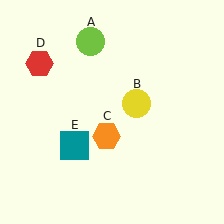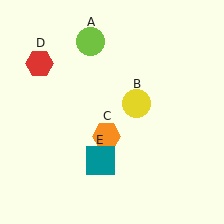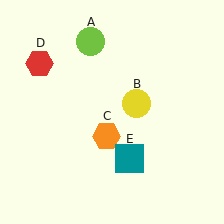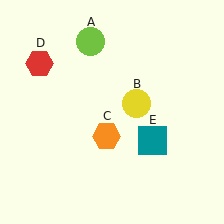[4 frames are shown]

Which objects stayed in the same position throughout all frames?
Lime circle (object A) and yellow circle (object B) and orange hexagon (object C) and red hexagon (object D) remained stationary.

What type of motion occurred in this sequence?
The teal square (object E) rotated counterclockwise around the center of the scene.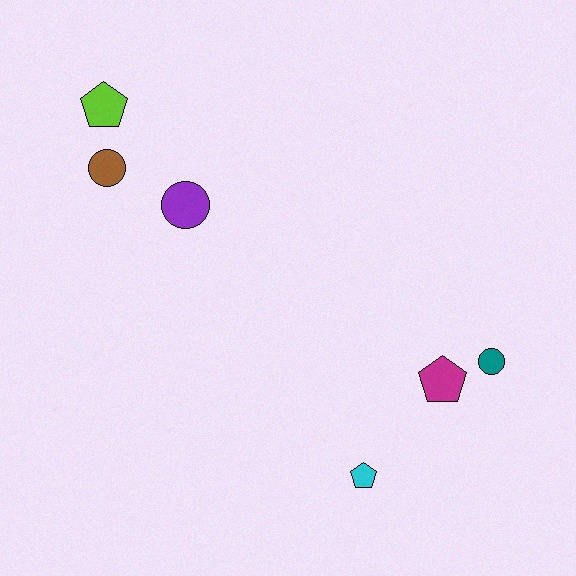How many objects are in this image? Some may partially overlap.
There are 6 objects.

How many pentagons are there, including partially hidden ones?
There are 3 pentagons.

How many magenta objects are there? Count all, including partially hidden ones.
There is 1 magenta object.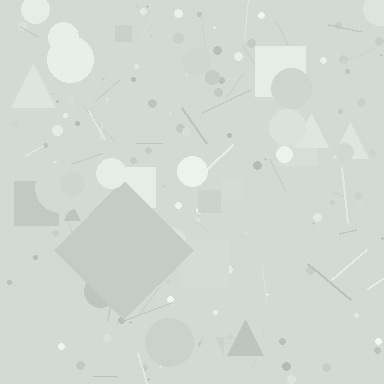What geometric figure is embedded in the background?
A diamond is embedded in the background.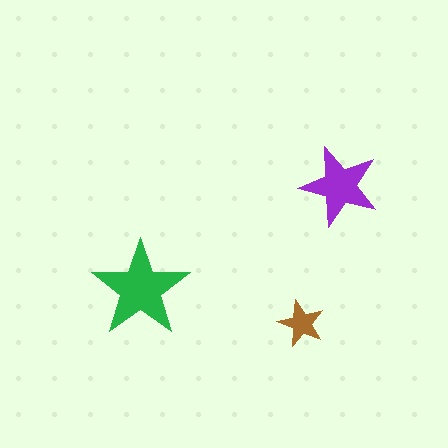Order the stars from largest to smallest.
the green one, the purple one, the brown one.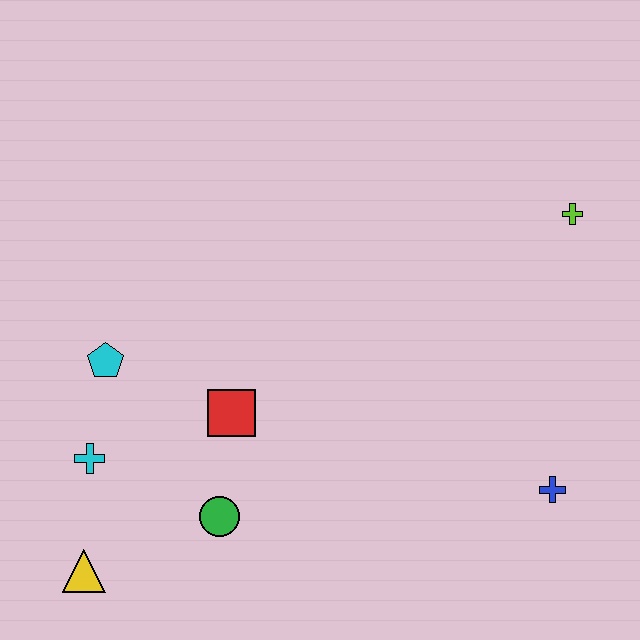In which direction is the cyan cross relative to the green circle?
The cyan cross is to the left of the green circle.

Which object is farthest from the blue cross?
The yellow triangle is farthest from the blue cross.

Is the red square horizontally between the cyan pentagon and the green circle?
No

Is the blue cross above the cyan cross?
No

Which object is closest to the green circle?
The red square is closest to the green circle.